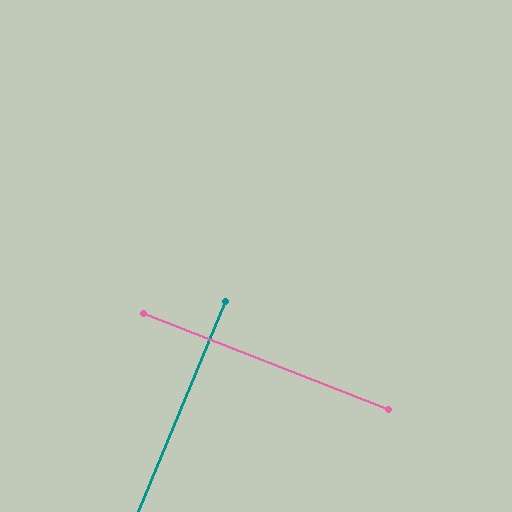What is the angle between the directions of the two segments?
Approximately 89 degrees.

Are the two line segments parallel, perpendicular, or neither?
Perpendicular — they meet at approximately 89°.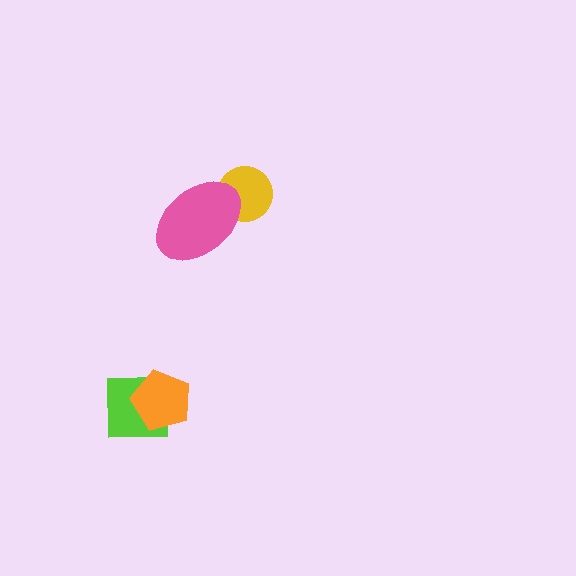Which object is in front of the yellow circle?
The pink ellipse is in front of the yellow circle.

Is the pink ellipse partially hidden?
No, no other shape covers it.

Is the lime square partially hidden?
Yes, it is partially covered by another shape.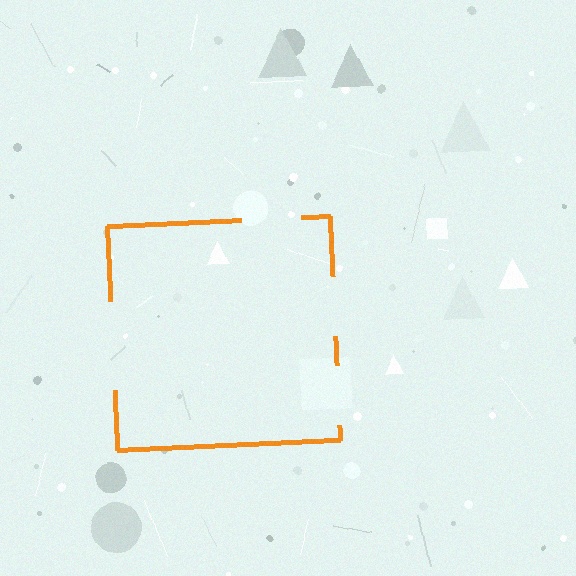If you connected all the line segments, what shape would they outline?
They would outline a square.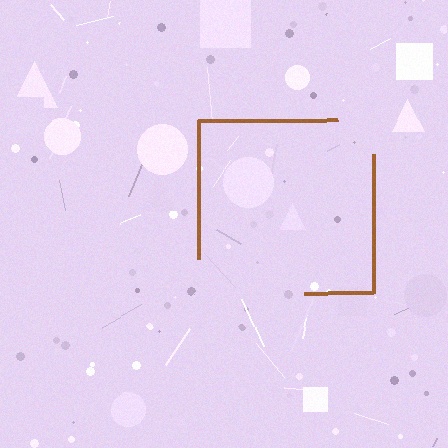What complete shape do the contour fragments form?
The contour fragments form a square.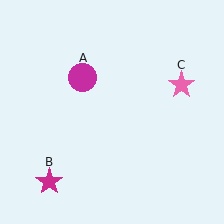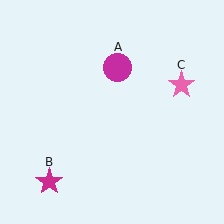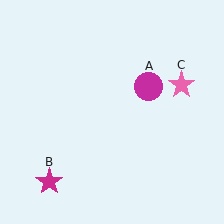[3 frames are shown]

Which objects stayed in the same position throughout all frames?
Magenta star (object B) and pink star (object C) remained stationary.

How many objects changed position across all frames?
1 object changed position: magenta circle (object A).